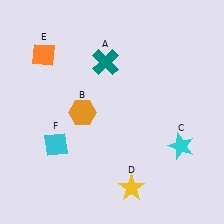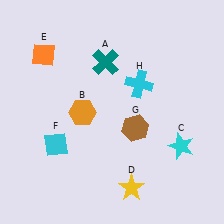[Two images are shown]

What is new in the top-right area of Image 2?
A cyan cross (H) was added in the top-right area of Image 2.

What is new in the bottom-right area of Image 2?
A brown hexagon (G) was added in the bottom-right area of Image 2.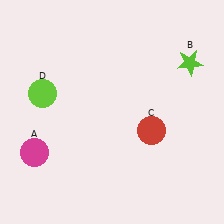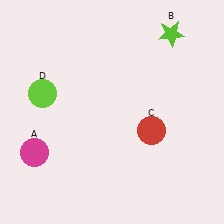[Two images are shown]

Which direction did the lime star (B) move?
The lime star (B) moved up.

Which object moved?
The lime star (B) moved up.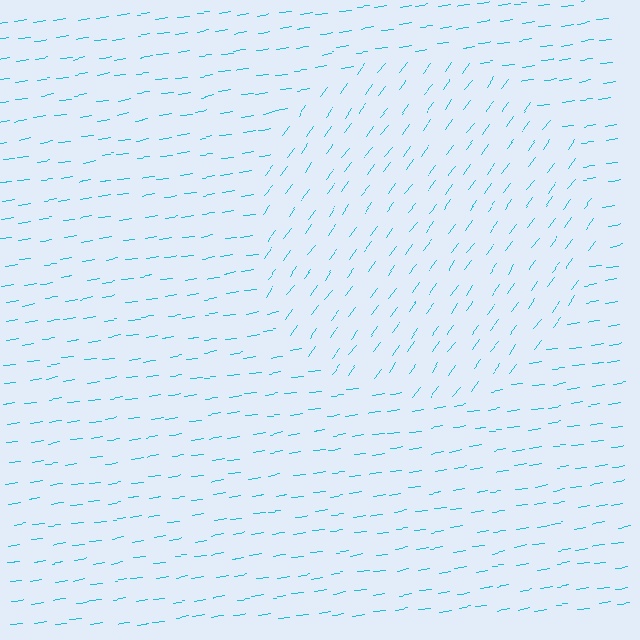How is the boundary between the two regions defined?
The boundary is defined purely by a change in line orientation (approximately 45 degrees difference). All lines are the same color and thickness.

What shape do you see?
I see a circle.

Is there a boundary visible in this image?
Yes, there is a texture boundary formed by a change in line orientation.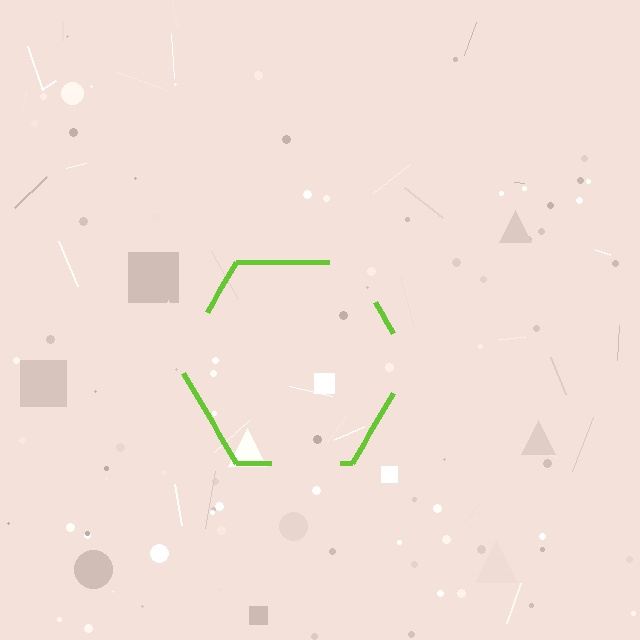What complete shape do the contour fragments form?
The contour fragments form a hexagon.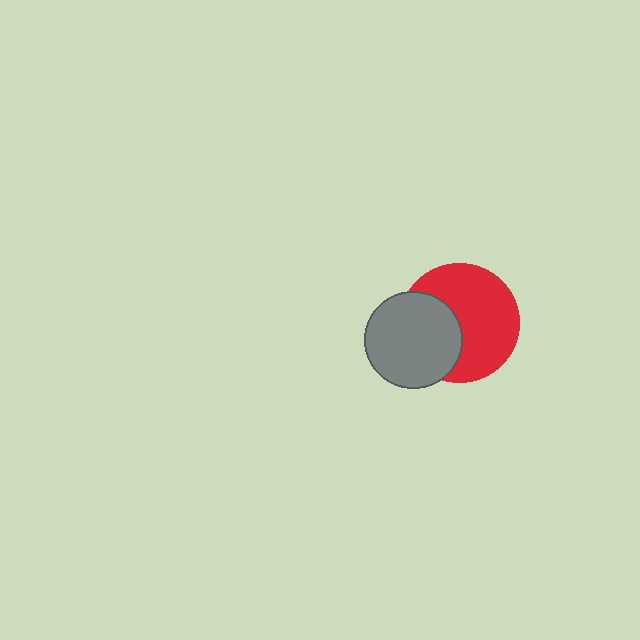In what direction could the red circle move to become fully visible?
The red circle could move right. That would shift it out from behind the gray circle entirely.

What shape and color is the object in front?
The object in front is a gray circle.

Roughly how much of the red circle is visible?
About half of it is visible (roughly 63%).